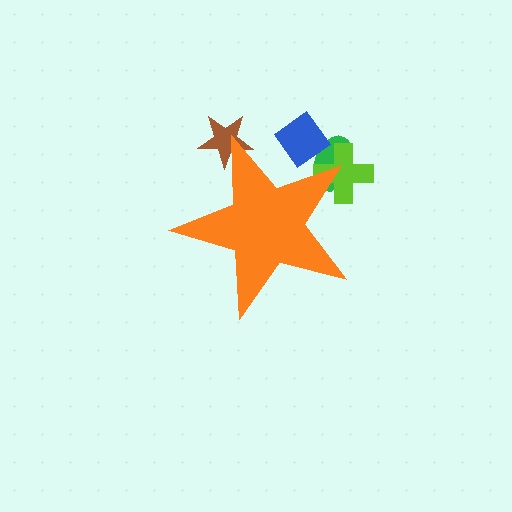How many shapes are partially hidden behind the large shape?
4 shapes are partially hidden.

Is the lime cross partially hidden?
Yes, the lime cross is partially hidden behind the orange star.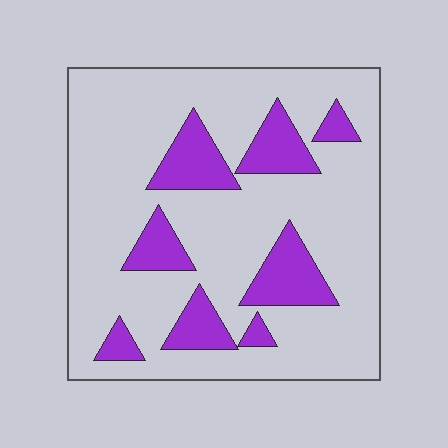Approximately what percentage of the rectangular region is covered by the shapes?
Approximately 20%.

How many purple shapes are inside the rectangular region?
8.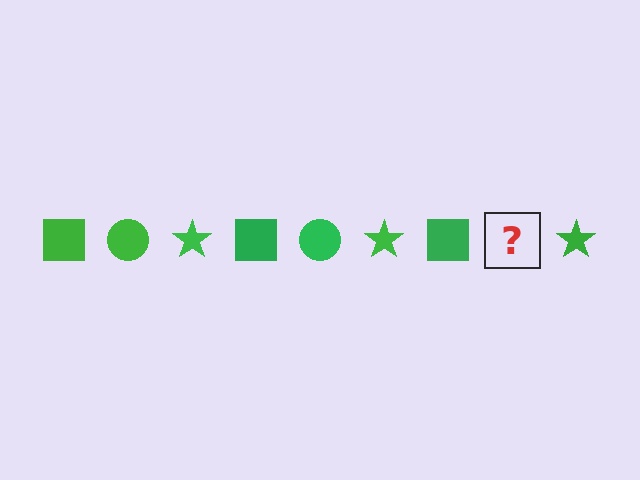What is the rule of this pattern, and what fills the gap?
The rule is that the pattern cycles through square, circle, star shapes in green. The gap should be filled with a green circle.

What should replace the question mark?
The question mark should be replaced with a green circle.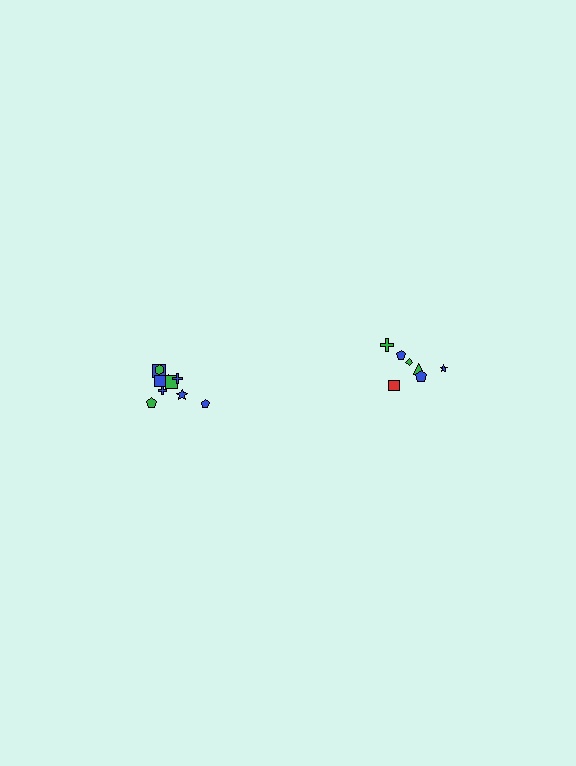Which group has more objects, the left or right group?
The left group.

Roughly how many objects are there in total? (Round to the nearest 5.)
Roughly 15 objects in total.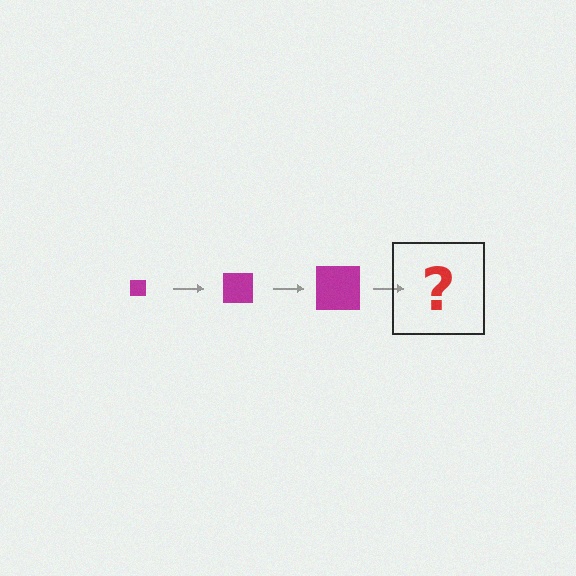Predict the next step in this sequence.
The next step is a magenta square, larger than the previous one.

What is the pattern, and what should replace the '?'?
The pattern is that the square gets progressively larger each step. The '?' should be a magenta square, larger than the previous one.